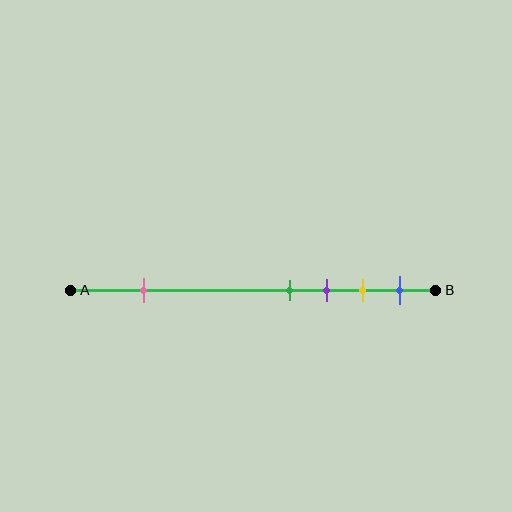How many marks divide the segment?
There are 5 marks dividing the segment.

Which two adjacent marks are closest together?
The green and purple marks are the closest adjacent pair.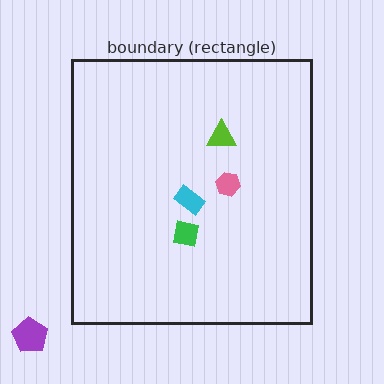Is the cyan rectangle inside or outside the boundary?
Inside.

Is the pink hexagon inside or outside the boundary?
Inside.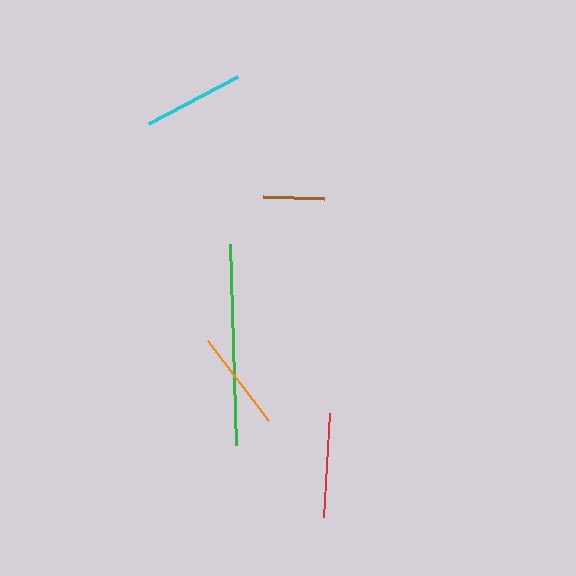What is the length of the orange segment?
The orange segment is approximately 101 pixels long.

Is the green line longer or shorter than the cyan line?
The green line is longer than the cyan line.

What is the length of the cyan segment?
The cyan segment is approximately 101 pixels long.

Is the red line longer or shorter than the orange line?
The red line is longer than the orange line.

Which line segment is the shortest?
The brown line is the shortest at approximately 61 pixels.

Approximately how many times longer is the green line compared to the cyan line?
The green line is approximately 2.0 times the length of the cyan line.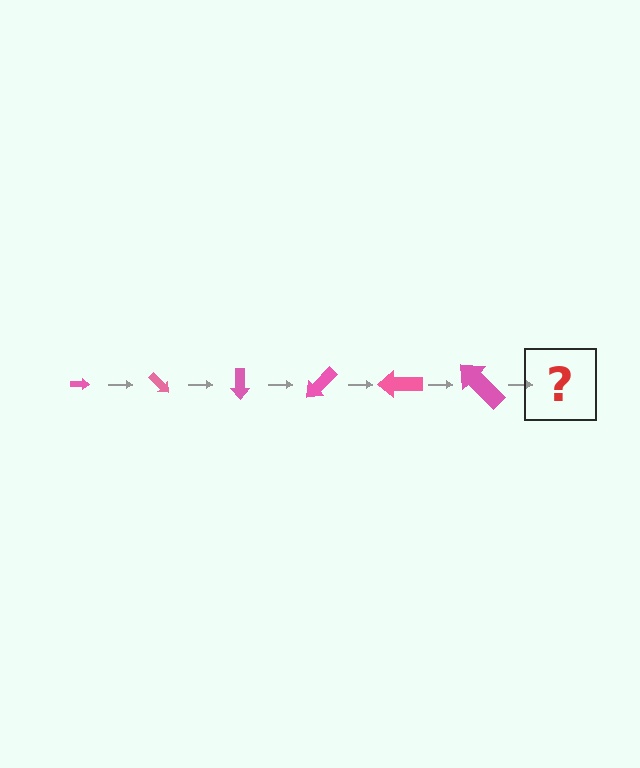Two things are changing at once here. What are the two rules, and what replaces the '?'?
The two rules are that the arrow grows larger each step and it rotates 45 degrees each step. The '?' should be an arrow, larger than the previous one and rotated 270 degrees from the start.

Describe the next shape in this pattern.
It should be an arrow, larger than the previous one and rotated 270 degrees from the start.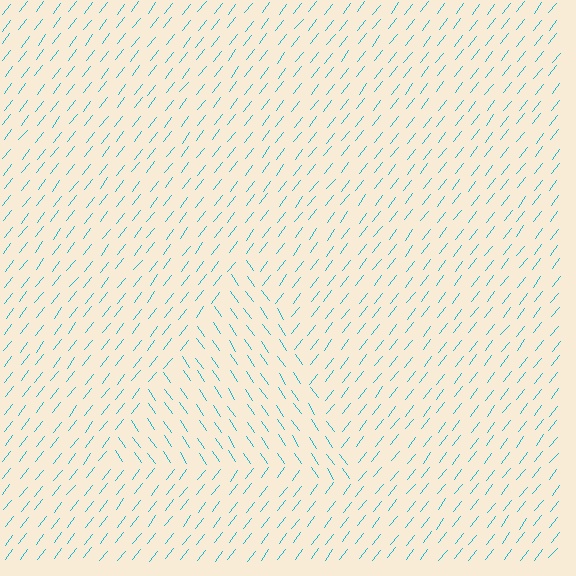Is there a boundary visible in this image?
Yes, there is a texture boundary formed by a change in line orientation.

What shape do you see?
I see a triangle.